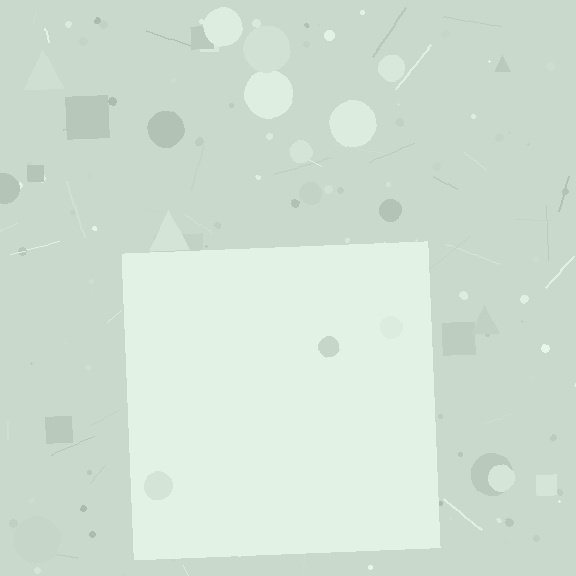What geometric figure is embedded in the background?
A square is embedded in the background.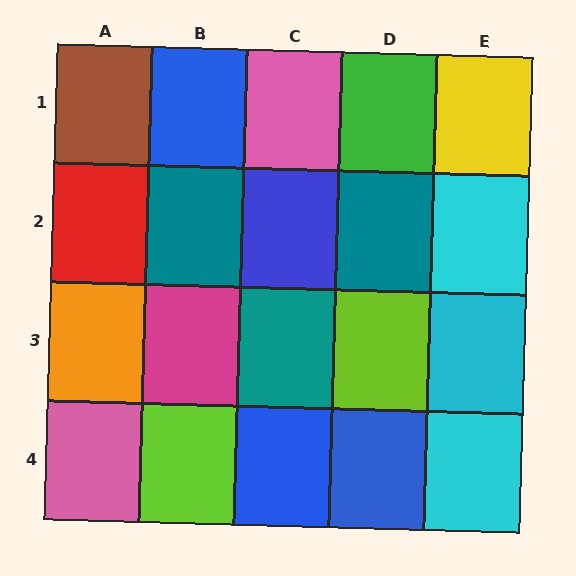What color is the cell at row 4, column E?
Cyan.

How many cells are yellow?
1 cell is yellow.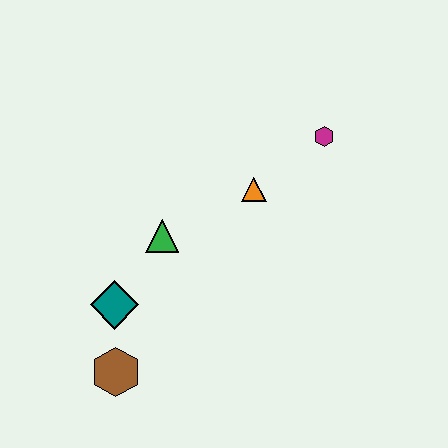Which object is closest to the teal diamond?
The brown hexagon is closest to the teal diamond.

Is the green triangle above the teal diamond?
Yes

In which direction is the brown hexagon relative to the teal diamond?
The brown hexagon is below the teal diamond.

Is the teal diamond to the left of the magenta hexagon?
Yes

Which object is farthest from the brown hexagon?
The magenta hexagon is farthest from the brown hexagon.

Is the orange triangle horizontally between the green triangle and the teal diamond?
No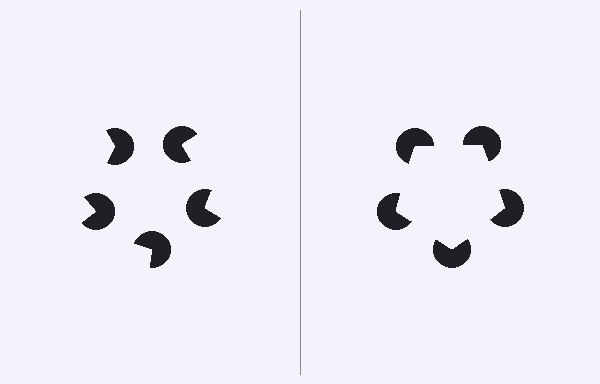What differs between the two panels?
The pac-man discs are positioned identically on both sides; only the wedge orientations differ. On the right they align to a pentagon; on the left they are misaligned.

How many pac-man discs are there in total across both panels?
10 — 5 on each side.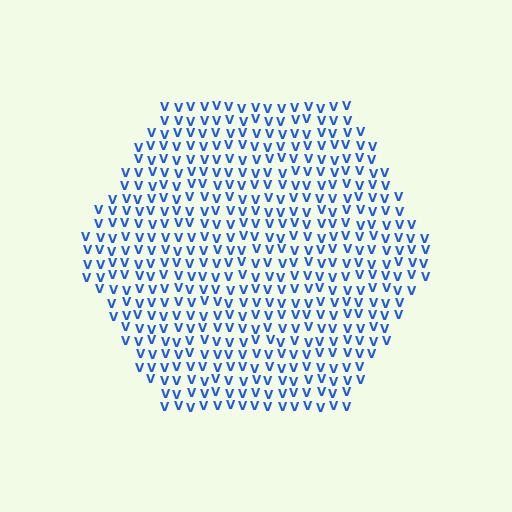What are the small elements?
The small elements are letter V's.